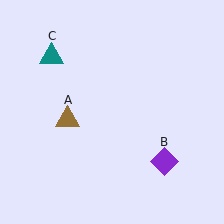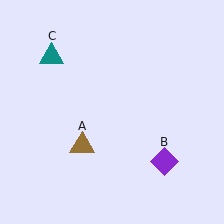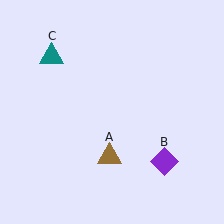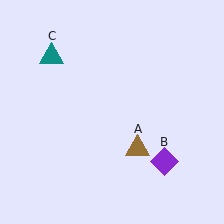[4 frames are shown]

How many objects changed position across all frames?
1 object changed position: brown triangle (object A).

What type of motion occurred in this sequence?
The brown triangle (object A) rotated counterclockwise around the center of the scene.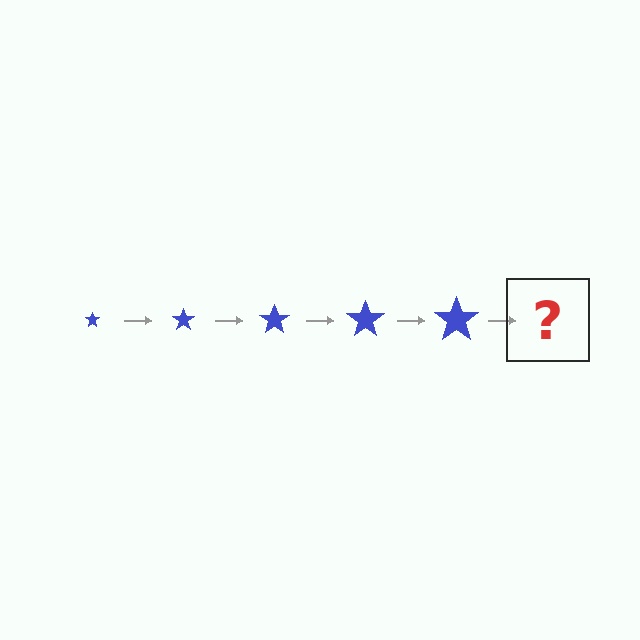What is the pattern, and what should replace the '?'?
The pattern is that the star gets progressively larger each step. The '?' should be a blue star, larger than the previous one.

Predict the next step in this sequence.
The next step is a blue star, larger than the previous one.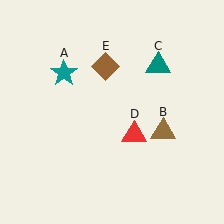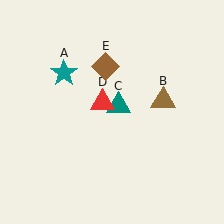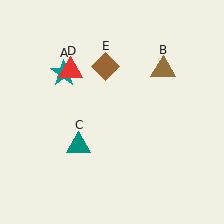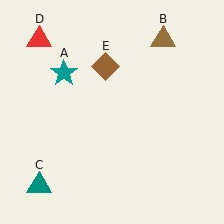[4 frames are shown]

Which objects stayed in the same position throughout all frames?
Teal star (object A) and brown diamond (object E) remained stationary.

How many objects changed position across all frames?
3 objects changed position: brown triangle (object B), teal triangle (object C), red triangle (object D).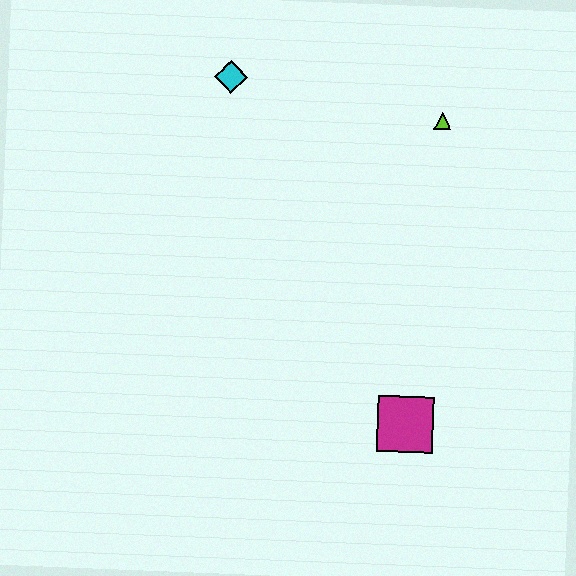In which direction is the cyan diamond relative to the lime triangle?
The cyan diamond is to the left of the lime triangle.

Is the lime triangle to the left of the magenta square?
No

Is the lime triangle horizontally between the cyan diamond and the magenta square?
No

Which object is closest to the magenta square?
The lime triangle is closest to the magenta square.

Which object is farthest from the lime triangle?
The magenta square is farthest from the lime triangle.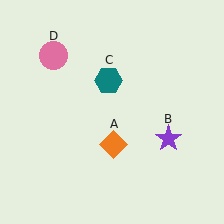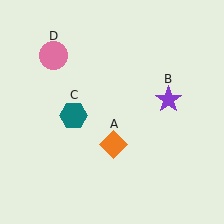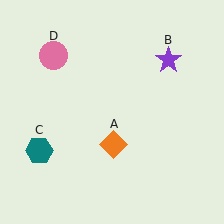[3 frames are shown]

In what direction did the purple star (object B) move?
The purple star (object B) moved up.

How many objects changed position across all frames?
2 objects changed position: purple star (object B), teal hexagon (object C).